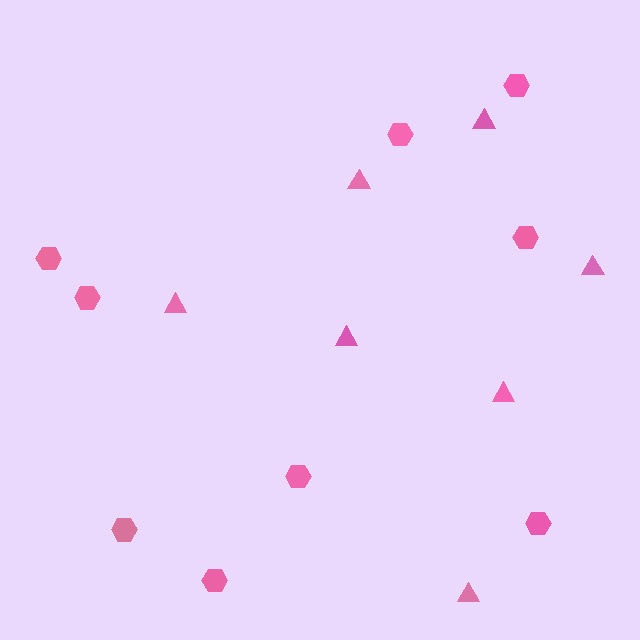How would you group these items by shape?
There are 2 groups: one group of hexagons (9) and one group of triangles (7).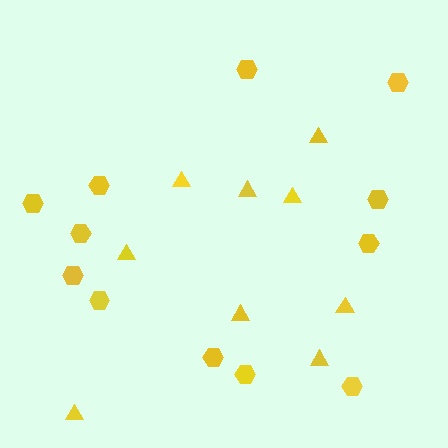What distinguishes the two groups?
There are 2 groups: one group of hexagons (12) and one group of triangles (9).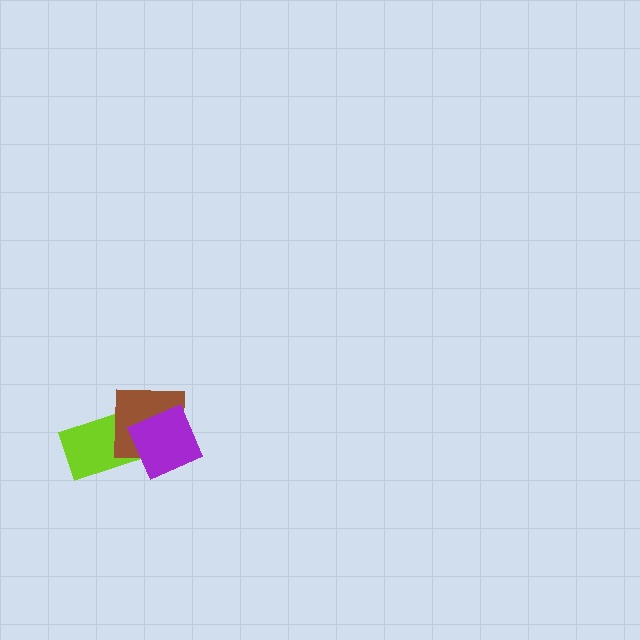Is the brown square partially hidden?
Yes, it is partially covered by another shape.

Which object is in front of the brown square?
The purple square is in front of the brown square.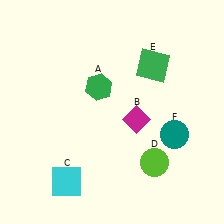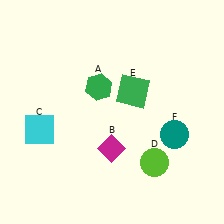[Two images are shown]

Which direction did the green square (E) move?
The green square (E) moved down.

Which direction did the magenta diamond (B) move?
The magenta diamond (B) moved down.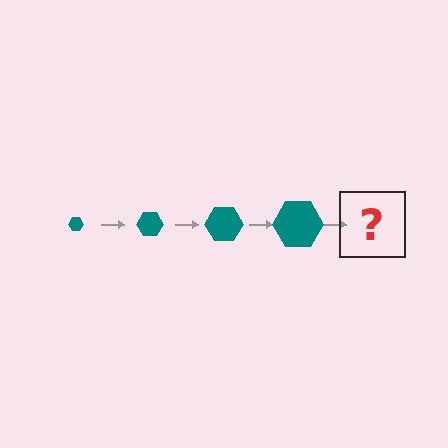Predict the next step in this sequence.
The next step is a teal hexagon, larger than the previous one.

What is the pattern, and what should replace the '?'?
The pattern is that the hexagon gets progressively larger each step. The '?' should be a teal hexagon, larger than the previous one.